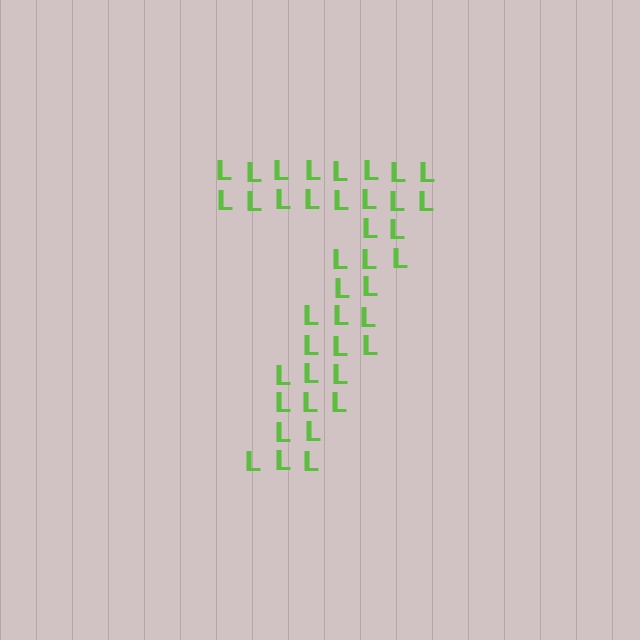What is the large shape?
The large shape is the digit 7.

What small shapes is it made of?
It is made of small letter L's.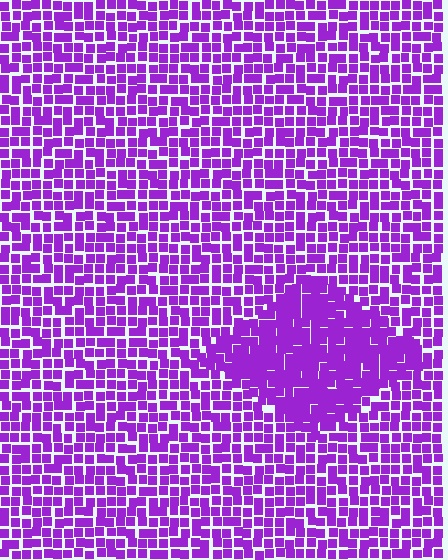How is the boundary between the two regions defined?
The boundary is defined by a change in element density (approximately 1.5x ratio). All elements are the same color, size, and shape.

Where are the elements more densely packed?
The elements are more densely packed inside the diamond boundary.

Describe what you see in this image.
The image contains small purple elements arranged at two different densities. A diamond-shaped region is visible where the elements are more densely packed than the surrounding area.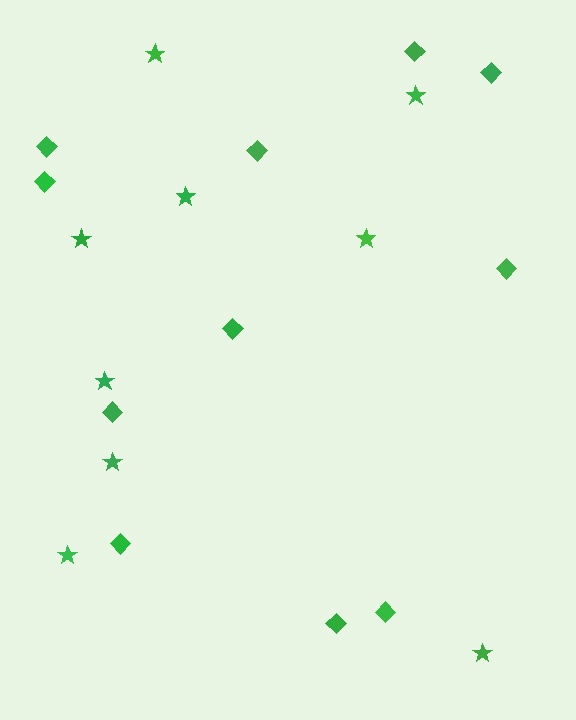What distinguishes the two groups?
There are 2 groups: one group of stars (9) and one group of diamonds (11).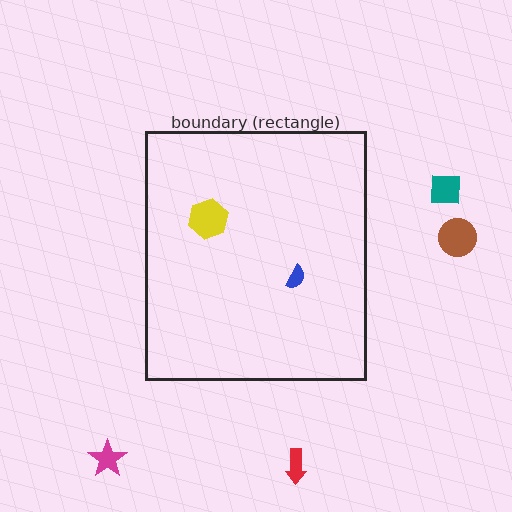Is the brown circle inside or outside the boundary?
Outside.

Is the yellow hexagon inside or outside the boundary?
Inside.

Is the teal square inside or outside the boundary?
Outside.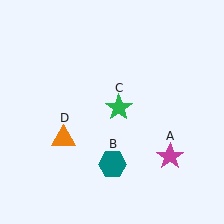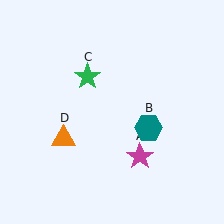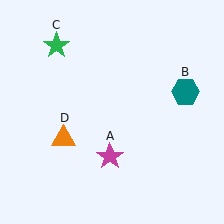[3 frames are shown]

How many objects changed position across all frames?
3 objects changed position: magenta star (object A), teal hexagon (object B), green star (object C).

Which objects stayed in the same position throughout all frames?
Orange triangle (object D) remained stationary.